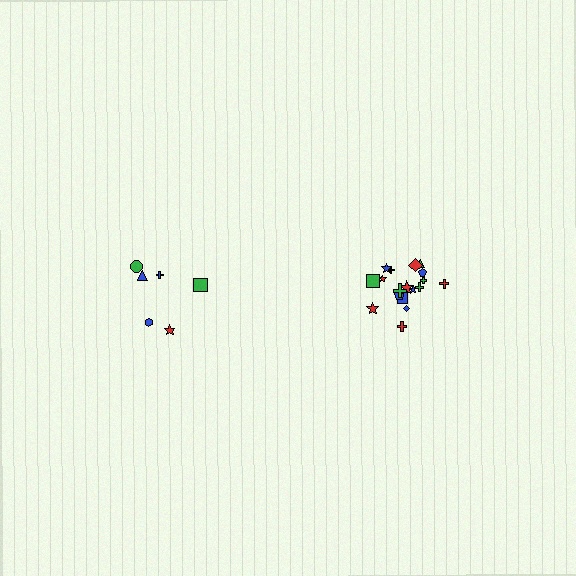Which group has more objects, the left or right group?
The right group.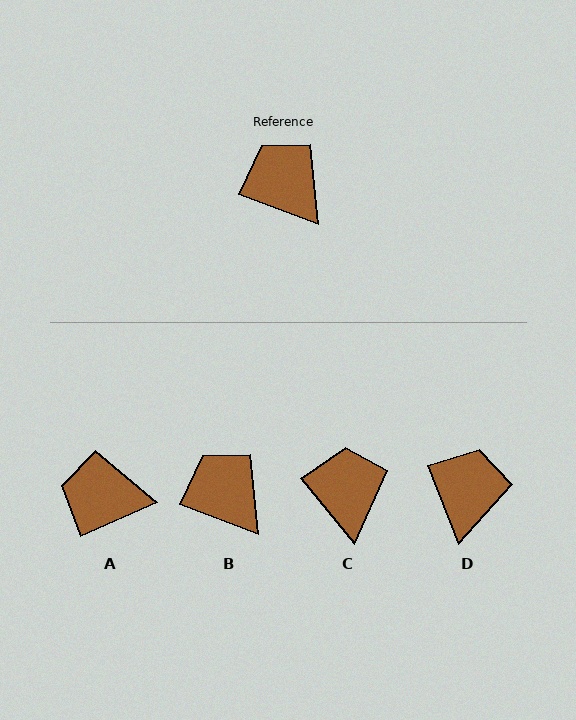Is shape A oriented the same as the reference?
No, it is off by about 45 degrees.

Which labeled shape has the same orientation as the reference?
B.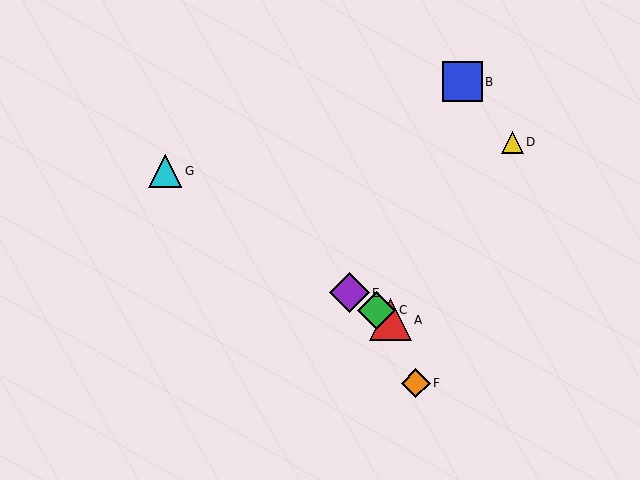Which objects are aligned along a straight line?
Objects A, C, E, G are aligned along a straight line.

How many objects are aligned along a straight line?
4 objects (A, C, E, G) are aligned along a straight line.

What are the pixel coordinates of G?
Object G is at (165, 171).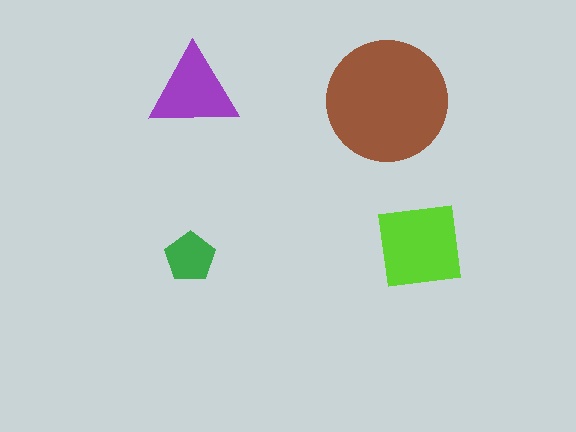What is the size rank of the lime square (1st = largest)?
2nd.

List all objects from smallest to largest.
The green pentagon, the purple triangle, the lime square, the brown circle.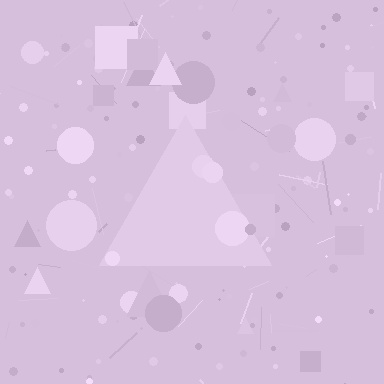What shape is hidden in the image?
A triangle is hidden in the image.